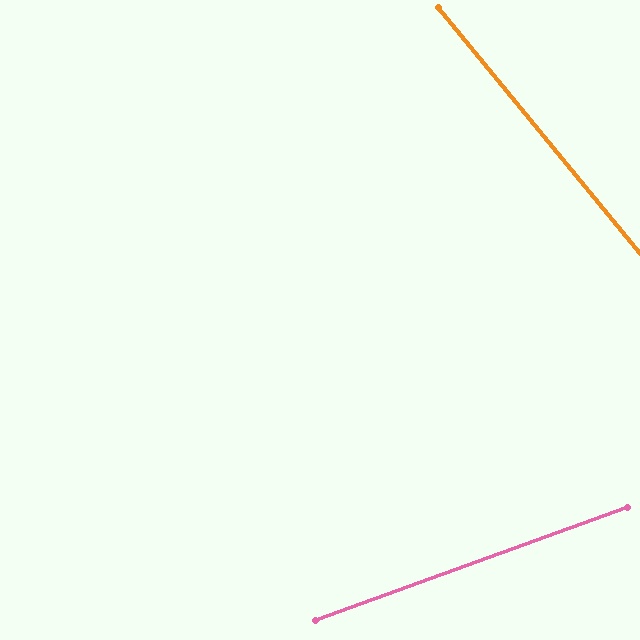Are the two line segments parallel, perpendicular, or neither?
Neither parallel nor perpendicular — they differ by about 71°.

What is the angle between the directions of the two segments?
Approximately 71 degrees.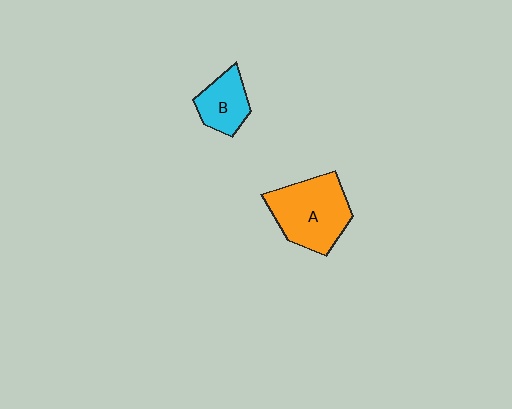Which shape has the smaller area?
Shape B (cyan).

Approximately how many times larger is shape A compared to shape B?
Approximately 1.9 times.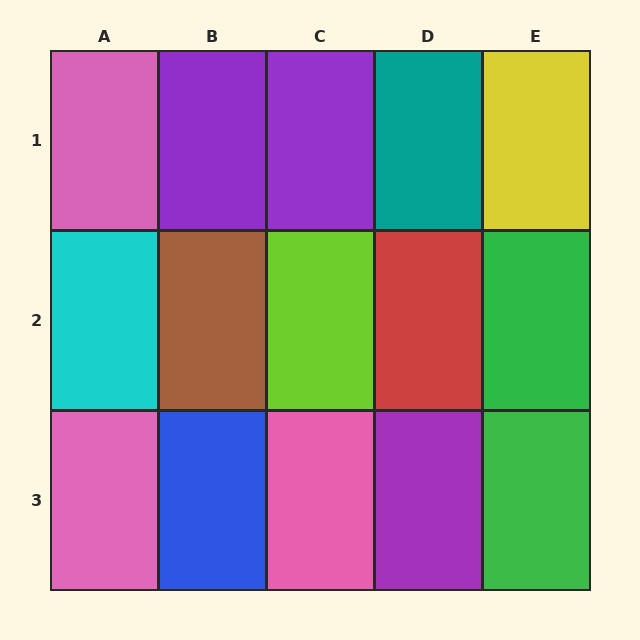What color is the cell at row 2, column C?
Lime.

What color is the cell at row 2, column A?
Cyan.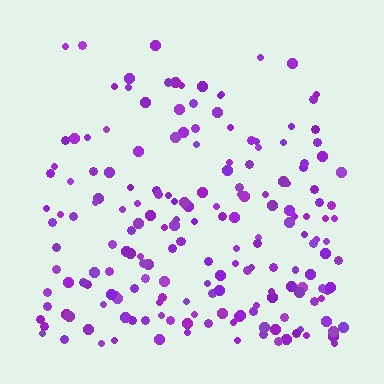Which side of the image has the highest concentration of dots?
The bottom.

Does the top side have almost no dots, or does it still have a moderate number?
Still a moderate number, just noticeably fewer than the bottom.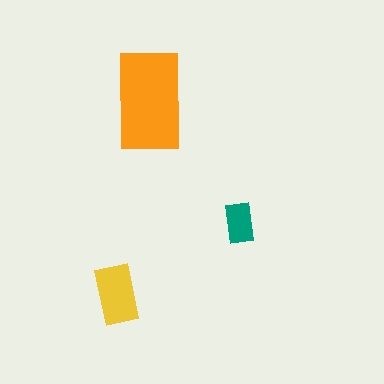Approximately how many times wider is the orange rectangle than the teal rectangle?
About 2.5 times wider.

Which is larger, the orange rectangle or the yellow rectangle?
The orange one.